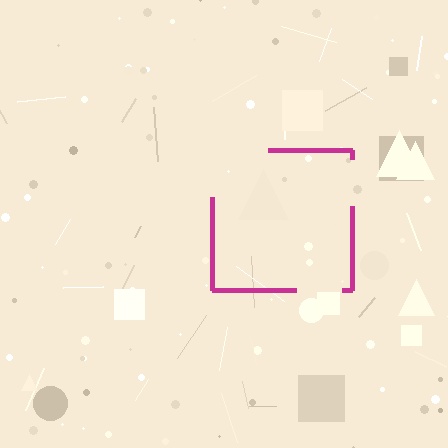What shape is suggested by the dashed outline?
The dashed outline suggests a square.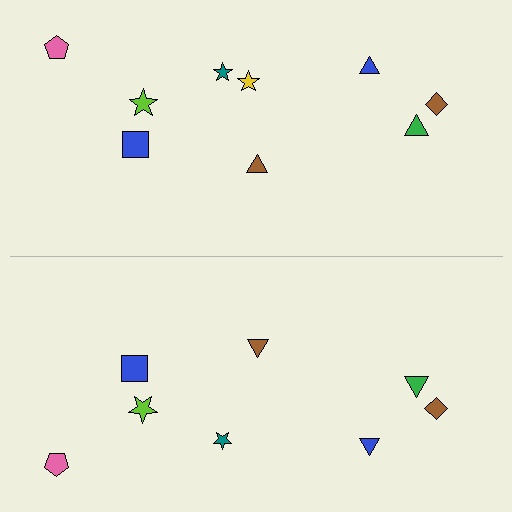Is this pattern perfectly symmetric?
No, the pattern is not perfectly symmetric. A yellow star is missing from the bottom side.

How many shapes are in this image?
There are 17 shapes in this image.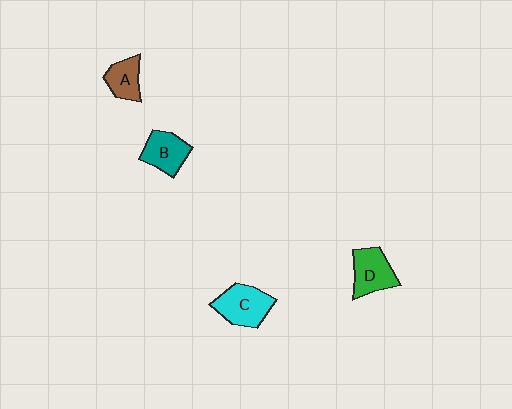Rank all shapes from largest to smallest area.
From largest to smallest: C (cyan), D (green), B (teal), A (brown).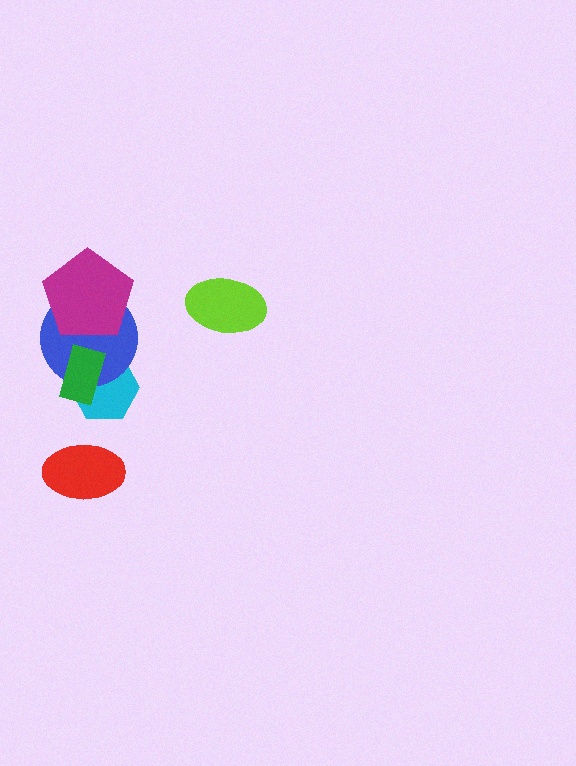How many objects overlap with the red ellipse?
0 objects overlap with the red ellipse.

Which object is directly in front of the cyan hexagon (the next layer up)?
The blue circle is directly in front of the cyan hexagon.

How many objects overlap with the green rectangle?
2 objects overlap with the green rectangle.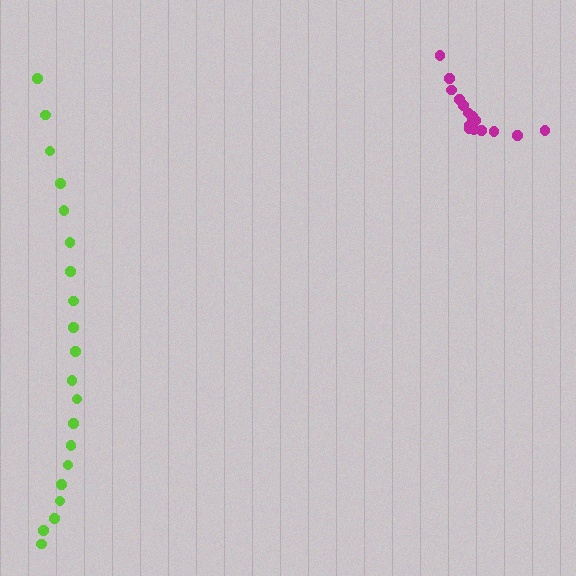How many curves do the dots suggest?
There are 2 distinct paths.